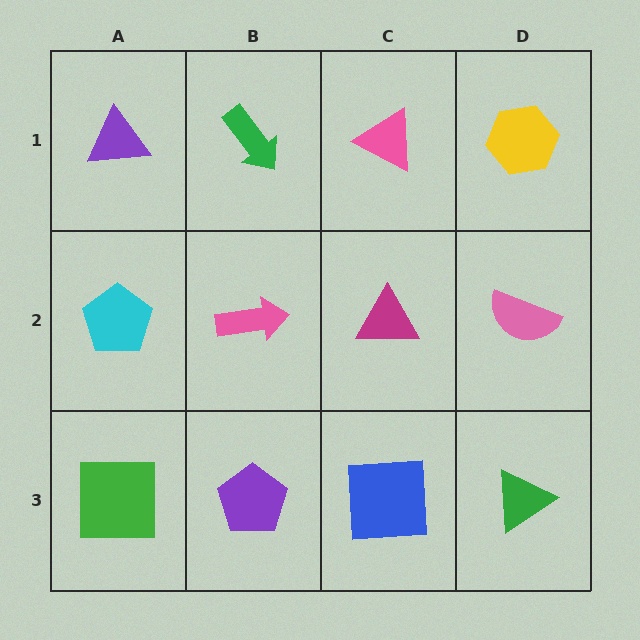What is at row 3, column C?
A blue square.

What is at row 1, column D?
A yellow hexagon.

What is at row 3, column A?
A green square.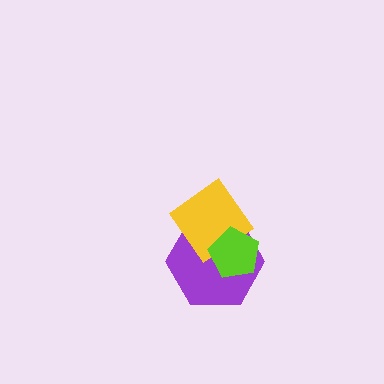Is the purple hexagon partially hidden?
Yes, it is partially covered by another shape.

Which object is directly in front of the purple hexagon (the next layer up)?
The yellow diamond is directly in front of the purple hexagon.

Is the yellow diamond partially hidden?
Yes, it is partially covered by another shape.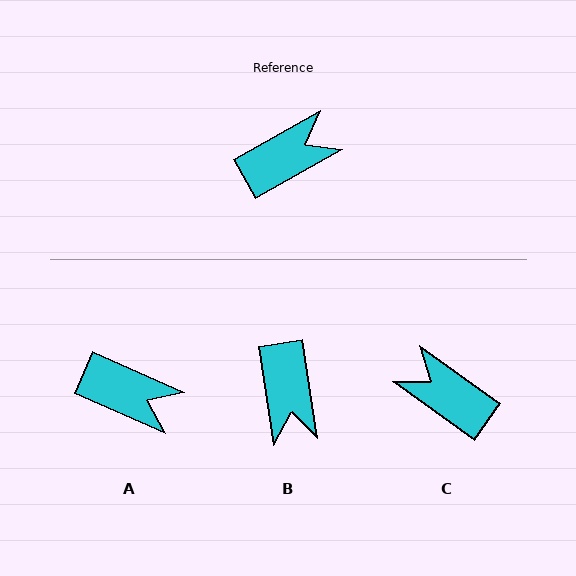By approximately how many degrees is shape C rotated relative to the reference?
Approximately 115 degrees counter-clockwise.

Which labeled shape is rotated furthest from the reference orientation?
C, about 115 degrees away.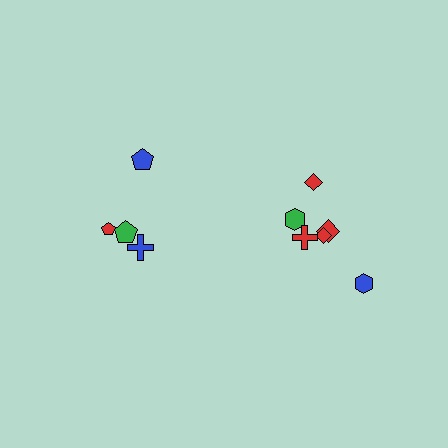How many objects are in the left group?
There are 4 objects.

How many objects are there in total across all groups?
There are 10 objects.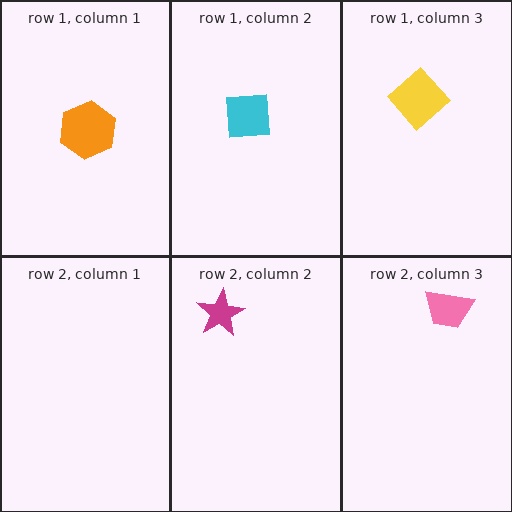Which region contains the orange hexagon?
The row 1, column 1 region.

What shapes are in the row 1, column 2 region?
The cyan square.